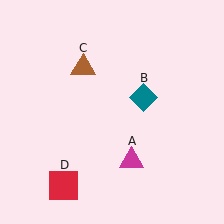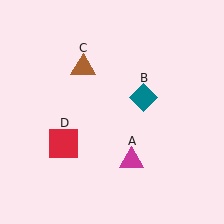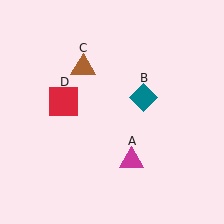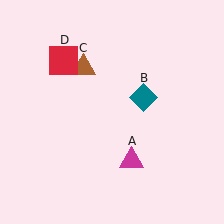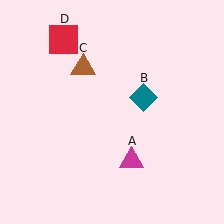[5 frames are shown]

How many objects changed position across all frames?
1 object changed position: red square (object D).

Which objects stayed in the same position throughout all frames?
Magenta triangle (object A) and teal diamond (object B) and brown triangle (object C) remained stationary.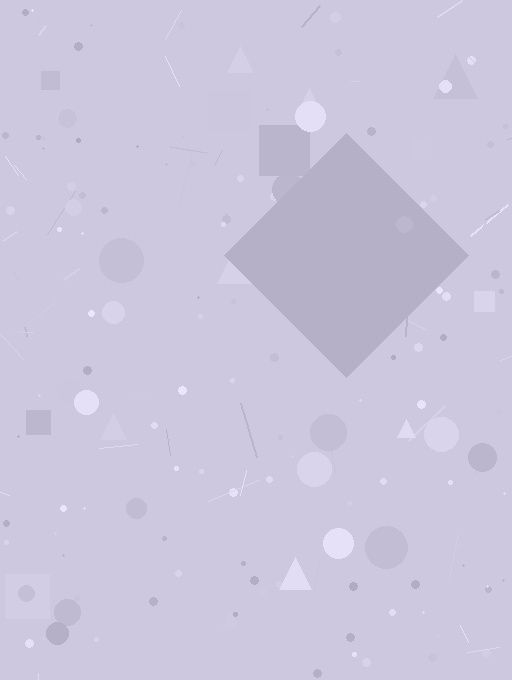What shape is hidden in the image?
A diamond is hidden in the image.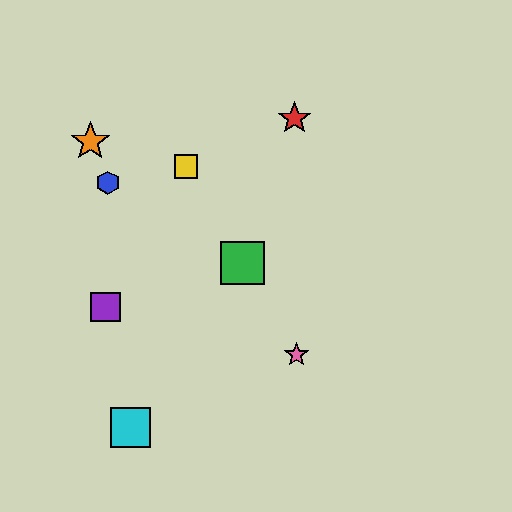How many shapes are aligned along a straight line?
3 shapes (the green square, the yellow square, the pink star) are aligned along a straight line.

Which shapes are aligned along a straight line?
The green square, the yellow square, the pink star are aligned along a straight line.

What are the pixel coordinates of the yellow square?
The yellow square is at (186, 167).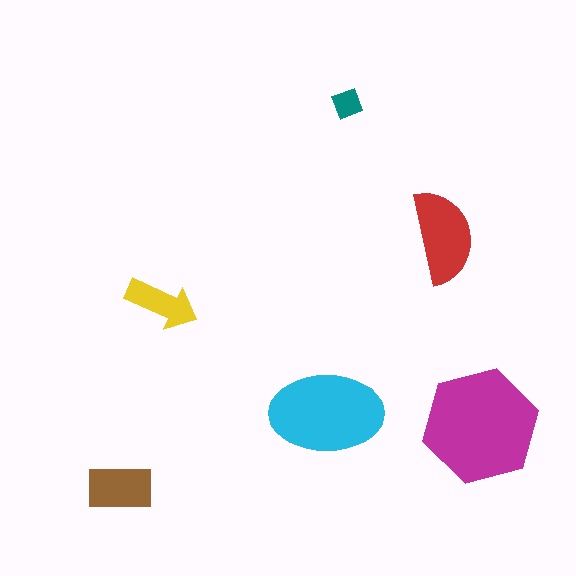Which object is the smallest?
The teal diamond.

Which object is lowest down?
The brown rectangle is bottommost.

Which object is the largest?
The magenta hexagon.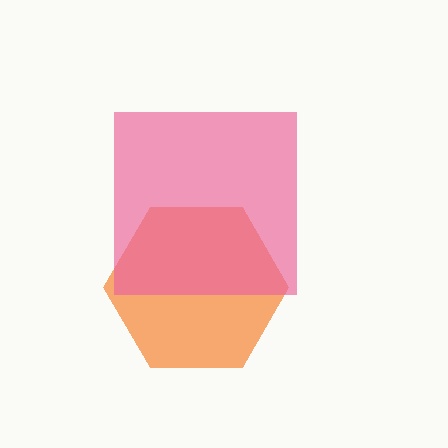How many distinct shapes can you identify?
There are 2 distinct shapes: an orange hexagon, a pink square.